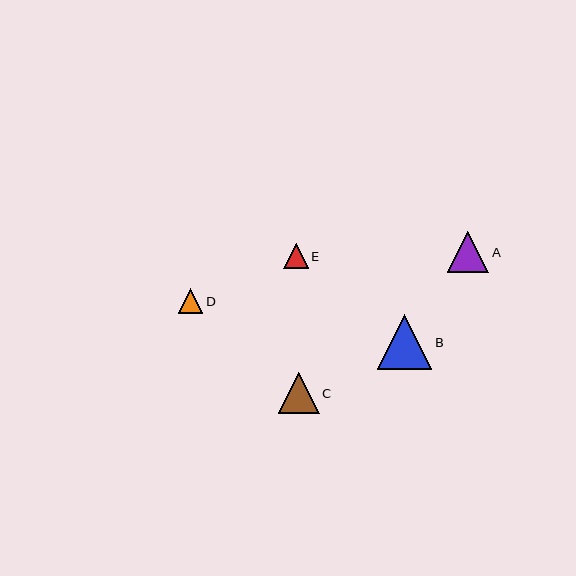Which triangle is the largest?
Triangle B is the largest with a size of approximately 54 pixels.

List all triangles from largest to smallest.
From largest to smallest: B, A, C, D, E.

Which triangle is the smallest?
Triangle E is the smallest with a size of approximately 25 pixels.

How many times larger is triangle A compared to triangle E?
Triangle A is approximately 1.7 times the size of triangle E.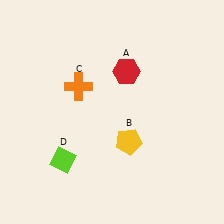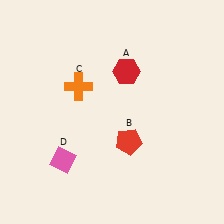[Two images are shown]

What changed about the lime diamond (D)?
In Image 1, D is lime. In Image 2, it changed to pink.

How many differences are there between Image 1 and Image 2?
There are 2 differences between the two images.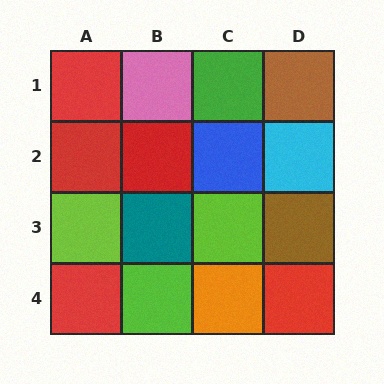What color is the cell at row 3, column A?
Lime.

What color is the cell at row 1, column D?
Brown.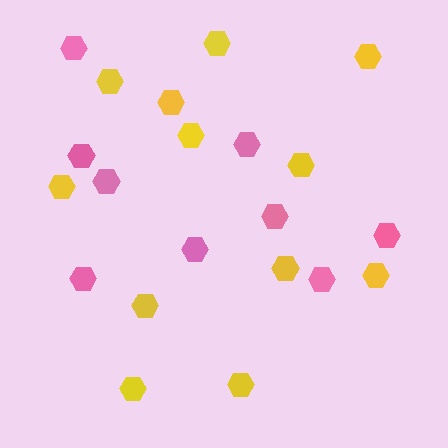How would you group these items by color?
There are 2 groups: one group of yellow hexagons (12) and one group of pink hexagons (9).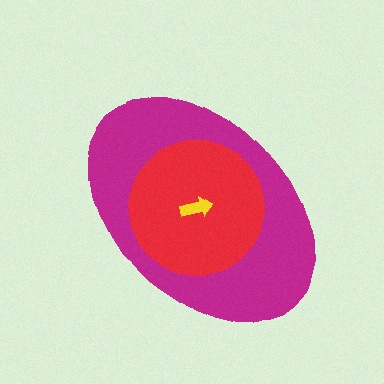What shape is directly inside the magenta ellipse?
The red circle.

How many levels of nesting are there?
3.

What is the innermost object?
The yellow arrow.